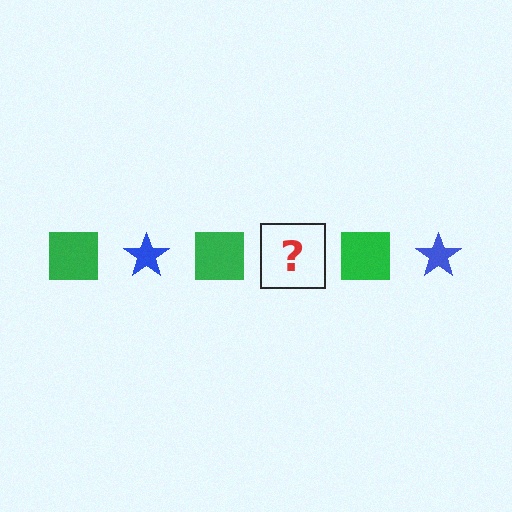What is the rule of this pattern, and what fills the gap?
The rule is that the pattern alternates between green square and blue star. The gap should be filled with a blue star.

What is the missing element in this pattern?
The missing element is a blue star.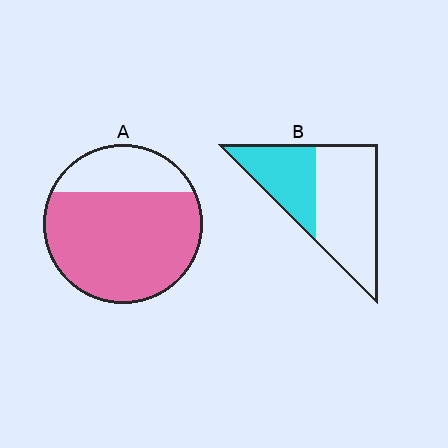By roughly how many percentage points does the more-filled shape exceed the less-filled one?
By roughly 35 percentage points (A over B).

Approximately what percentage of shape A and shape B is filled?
A is approximately 75% and B is approximately 40%.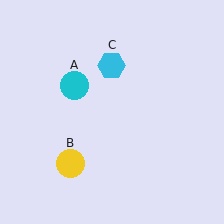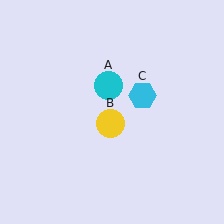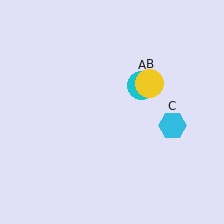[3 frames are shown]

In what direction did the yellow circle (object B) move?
The yellow circle (object B) moved up and to the right.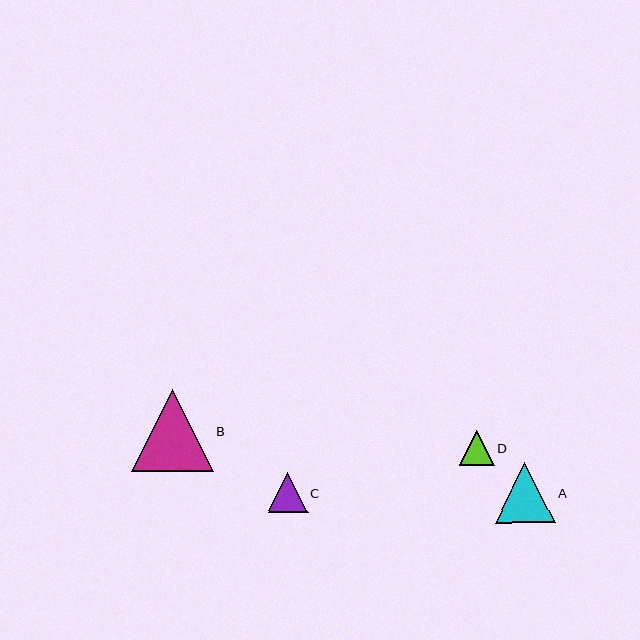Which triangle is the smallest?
Triangle D is the smallest with a size of approximately 35 pixels.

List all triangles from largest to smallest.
From largest to smallest: B, A, C, D.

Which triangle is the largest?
Triangle B is the largest with a size of approximately 81 pixels.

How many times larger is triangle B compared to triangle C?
Triangle B is approximately 2.1 times the size of triangle C.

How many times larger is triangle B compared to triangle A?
Triangle B is approximately 1.3 times the size of triangle A.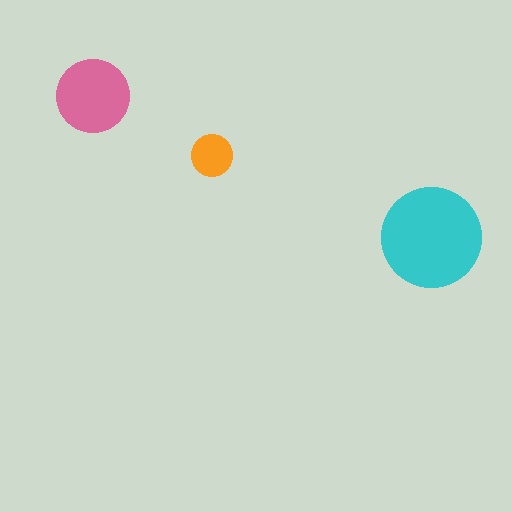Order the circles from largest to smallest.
the cyan one, the pink one, the orange one.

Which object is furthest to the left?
The pink circle is leftmost.